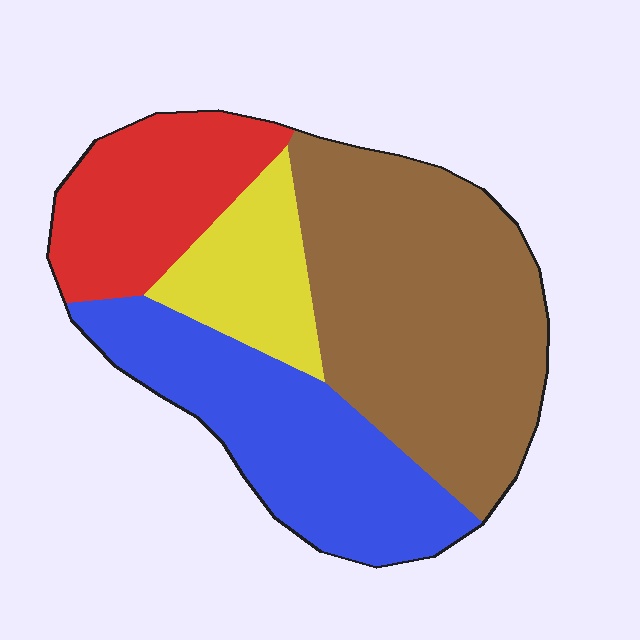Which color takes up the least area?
Yellow, at roughly 10%.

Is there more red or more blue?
Blue.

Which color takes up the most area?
Brown, at roughly 40%.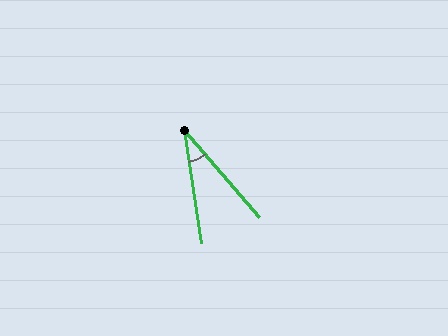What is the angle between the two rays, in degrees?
Approximately 32 degrees.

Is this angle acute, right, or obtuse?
It is acute.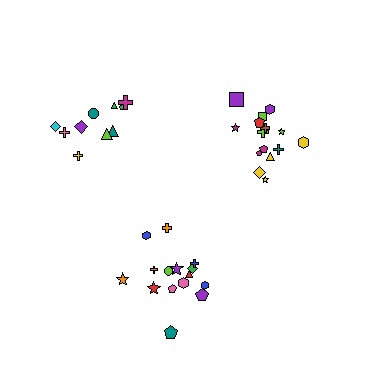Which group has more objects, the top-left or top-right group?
The top-right group.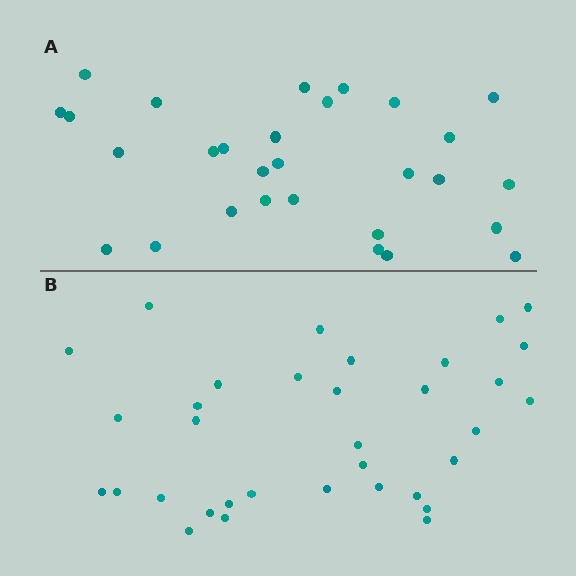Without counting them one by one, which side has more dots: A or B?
Region B (the bottom region) has more dots.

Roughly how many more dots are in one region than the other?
Region B has about 5 more dots than region A.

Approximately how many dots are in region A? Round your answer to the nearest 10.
About 30 dots. (The exact count is 29, which rounds to 30.)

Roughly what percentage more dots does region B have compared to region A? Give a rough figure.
About 15% more.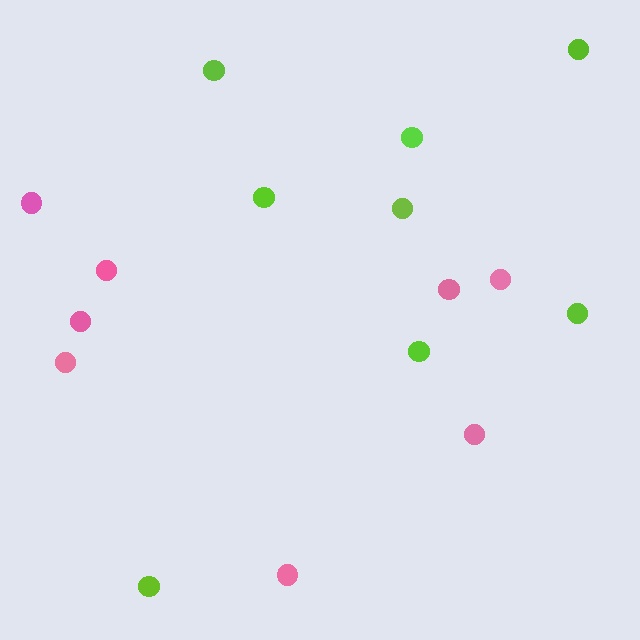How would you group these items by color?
There are 2 groups: one group of pink circles (8) and one group of lime circles (8).